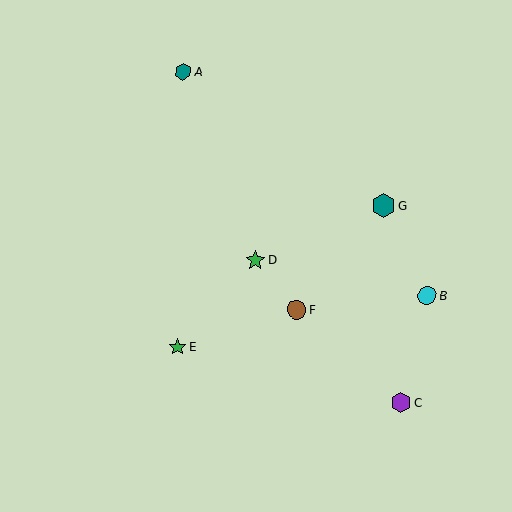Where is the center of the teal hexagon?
The center of the teal hexagon is at (183, 72).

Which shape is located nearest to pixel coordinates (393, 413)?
The purple hexagon (labeled C) at (401, 403) is nearest to that location.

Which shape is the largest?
The teal hexagon (labeled G) is the largest.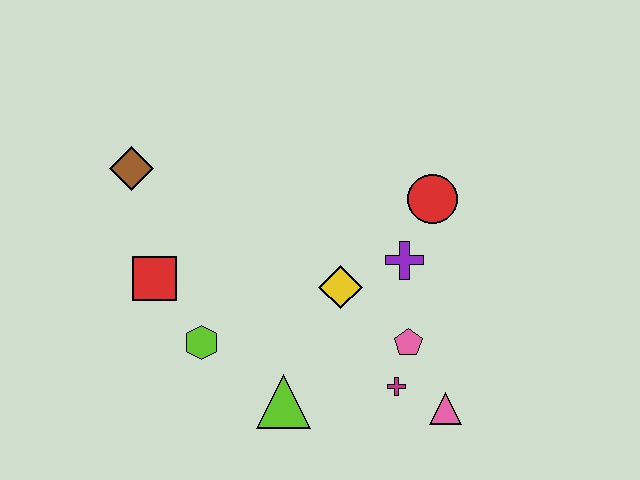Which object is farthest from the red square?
The pink triangle is farthest from the red square.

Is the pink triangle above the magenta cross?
No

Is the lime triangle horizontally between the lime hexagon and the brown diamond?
No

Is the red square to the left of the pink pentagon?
Yes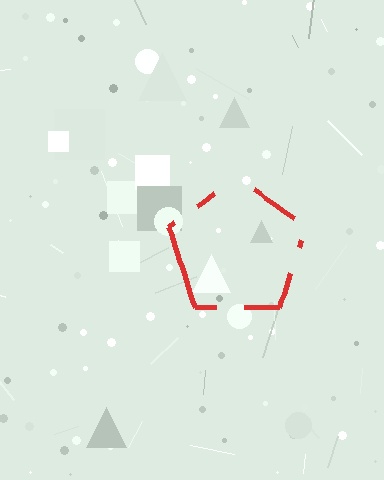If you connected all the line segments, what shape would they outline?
They would outline a pentagon.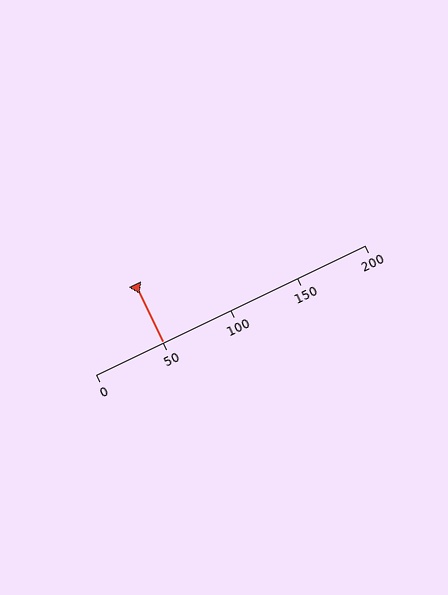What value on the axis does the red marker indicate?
The marker indicates approximately 50.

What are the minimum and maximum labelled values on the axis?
The axis runs from 0 to 200.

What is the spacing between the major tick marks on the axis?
The major ticks are spaced 50 apart.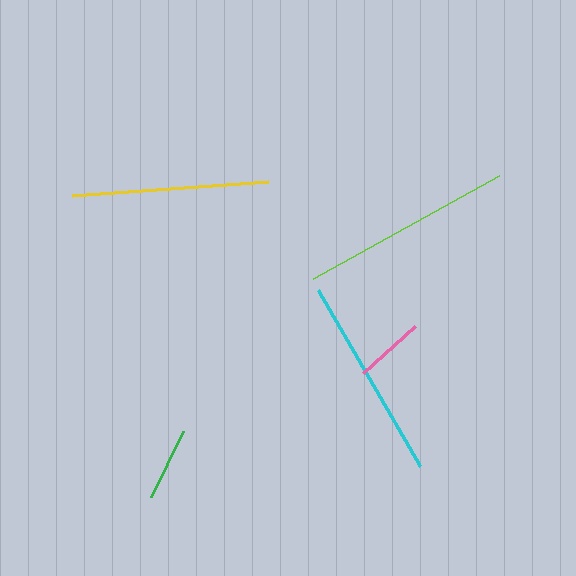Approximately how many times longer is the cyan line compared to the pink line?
The cyan line is approximately 2.9 times the length of the pink line.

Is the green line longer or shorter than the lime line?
The lime line is longer than the green line.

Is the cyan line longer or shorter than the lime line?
The lime line is longer than the cyan line.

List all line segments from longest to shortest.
From longest to shortest: lime, cyan, yellow, green, pink.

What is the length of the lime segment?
The lime segment is approximately 213 pixels long.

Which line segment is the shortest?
The pink line is the shortest at approximately 70 pixels.